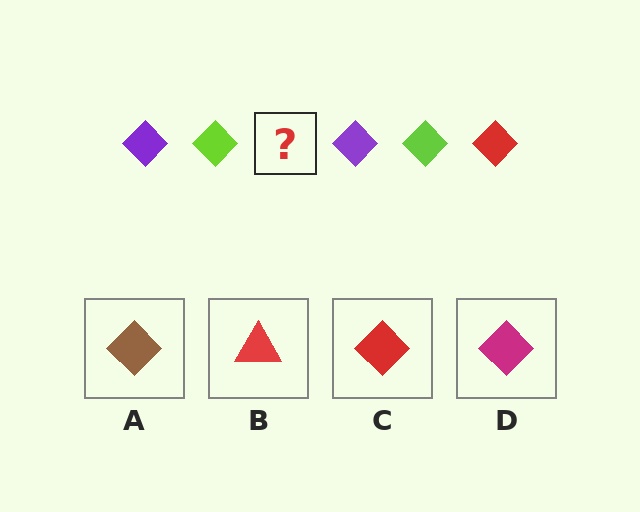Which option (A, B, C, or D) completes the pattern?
C.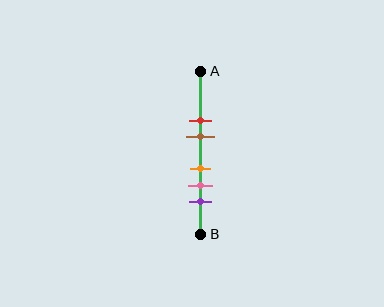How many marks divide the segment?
There are 5 marks dividing the segment.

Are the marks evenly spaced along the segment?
No, the marks are not evenly spaced.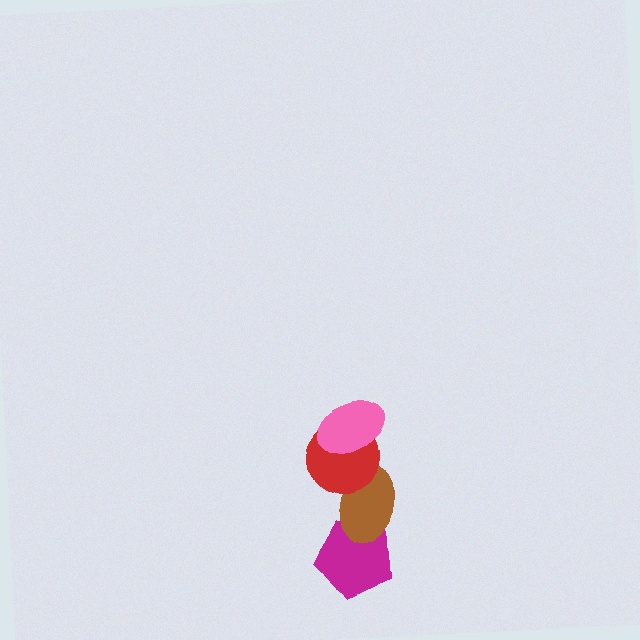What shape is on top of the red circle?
The pink ellipse is on top of the red circle.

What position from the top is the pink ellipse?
The pink ellipse is 1st from the top.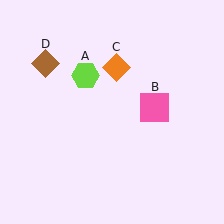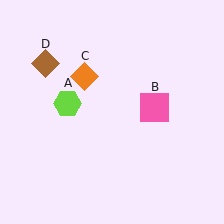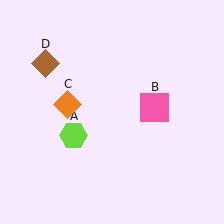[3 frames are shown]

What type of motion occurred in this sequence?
The lime hexagon (object A), orange diamond (object C) rotated counterclockwise around the center of the scene.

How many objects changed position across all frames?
2 objects changed position: lime hexagon (object A), orange diamond (object C).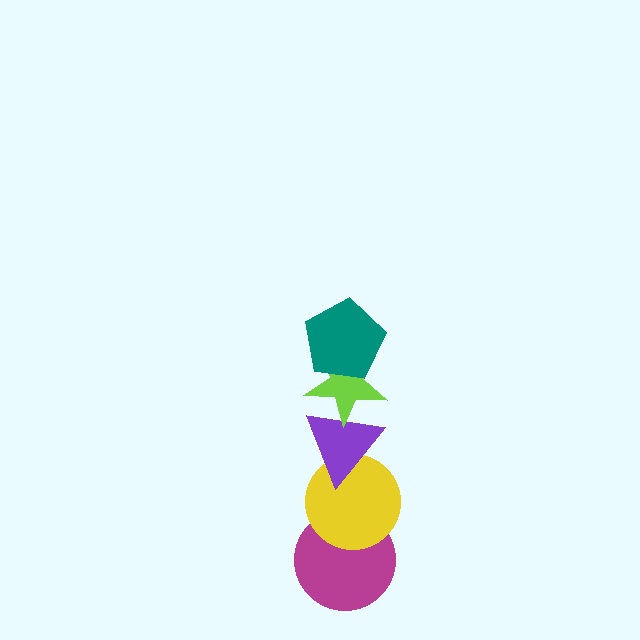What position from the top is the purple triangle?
The purple triangle is 3rd from the top.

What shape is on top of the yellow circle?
The purple triangle is on top of the yellow circle.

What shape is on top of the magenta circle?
The yellow circle is on top of the magenta circle.